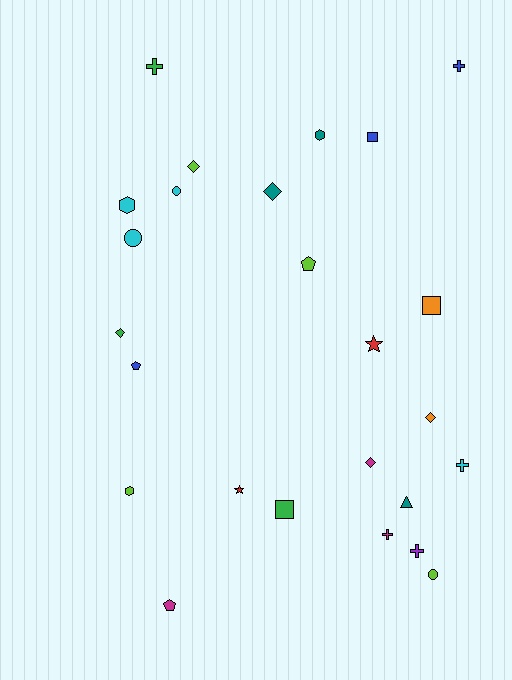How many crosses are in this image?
There are 5 crosses.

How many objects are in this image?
There are 25 objects.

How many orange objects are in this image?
There are 2 orange objects.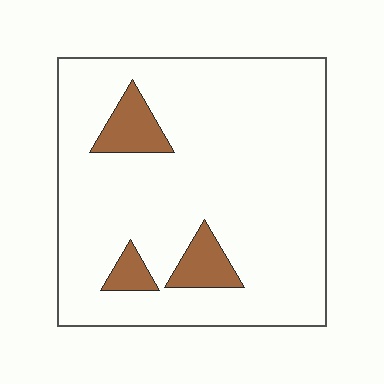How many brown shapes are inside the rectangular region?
3.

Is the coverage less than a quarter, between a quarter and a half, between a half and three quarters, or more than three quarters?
Less than a quarter.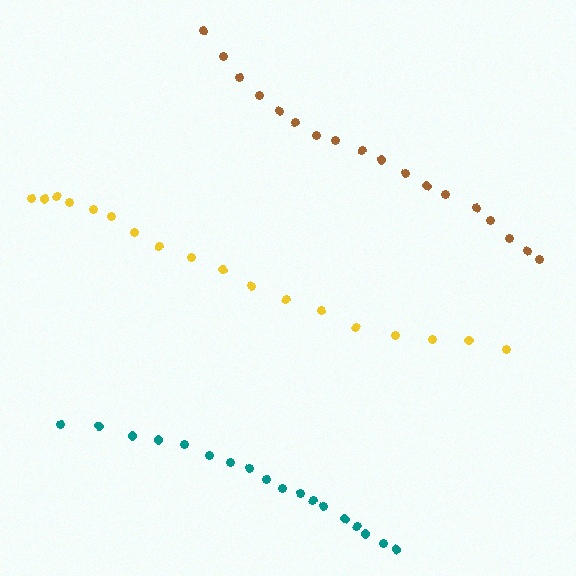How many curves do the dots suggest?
There are 3 distinct paths.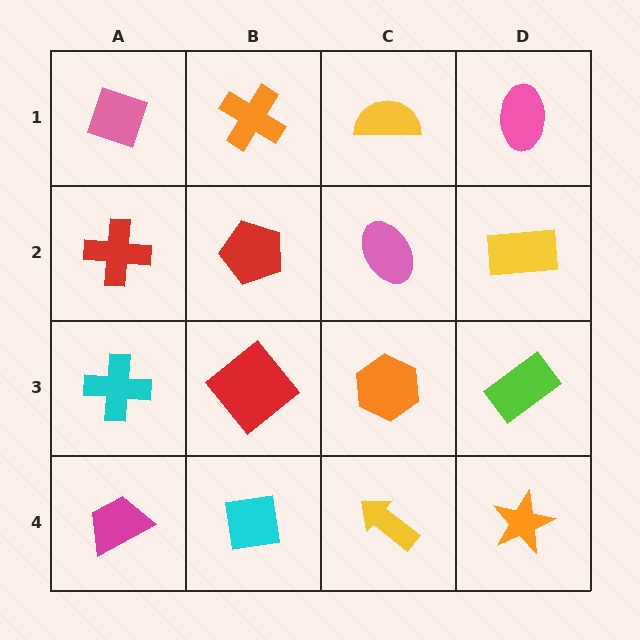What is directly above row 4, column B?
A red diamond.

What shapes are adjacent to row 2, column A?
A pink diamond (row 1, column A), a cyan cross (row 3, column A), a red pentagon (row 2, column B).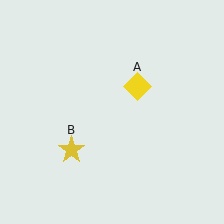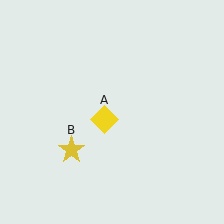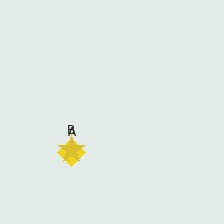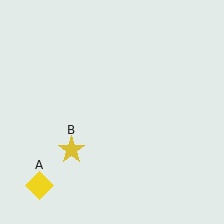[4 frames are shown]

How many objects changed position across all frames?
1 object changed position: yellow diamond (object A).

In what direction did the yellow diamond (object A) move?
The yellow diamond (object A) moved down and to the left.